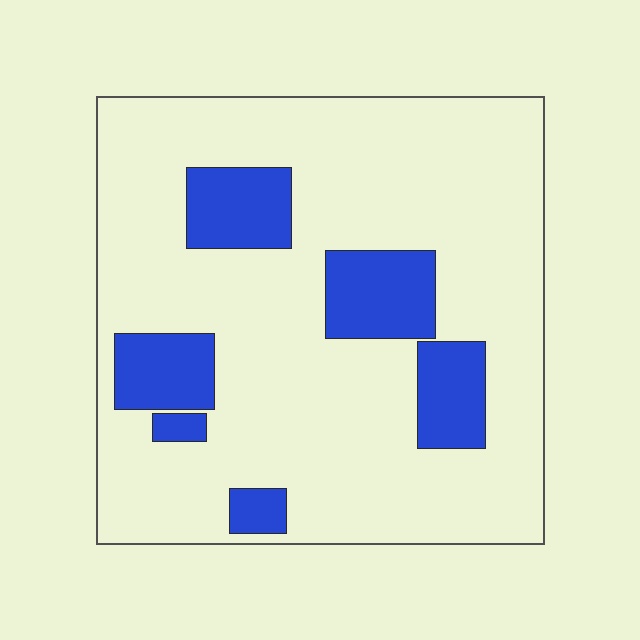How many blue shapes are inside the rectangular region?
6.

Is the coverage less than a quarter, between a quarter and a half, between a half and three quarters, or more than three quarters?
Less than a quarter.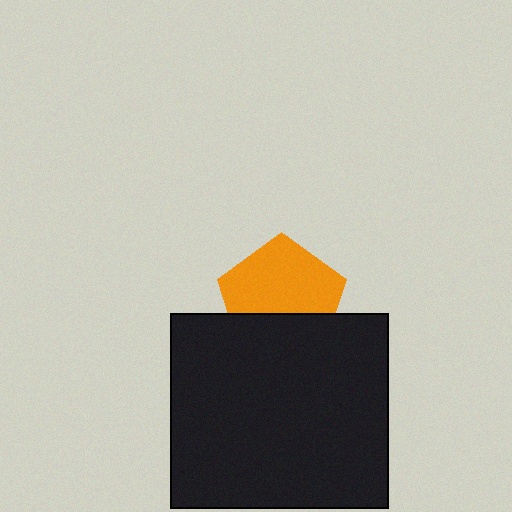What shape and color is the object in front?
The object in front is a black rectangle.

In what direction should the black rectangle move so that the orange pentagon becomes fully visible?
The black rectangle should move down. That is the shortest direction to clear the overlap and leave the orange pentagon fully visible.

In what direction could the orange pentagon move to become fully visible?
The orange pentagon could move up. That would shift it out from behind the black rectangle entirely.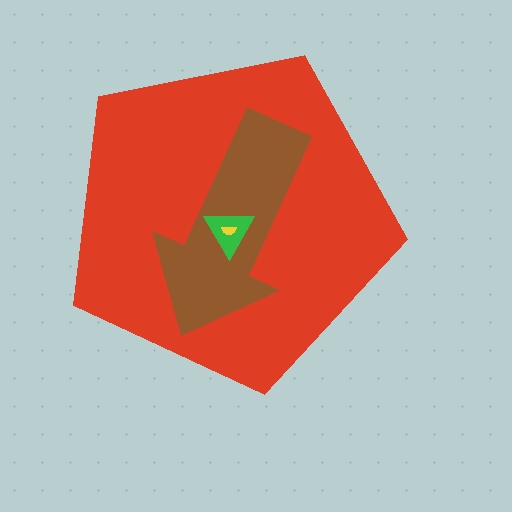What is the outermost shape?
The red pentagon.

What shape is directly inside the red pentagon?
The brown arrow.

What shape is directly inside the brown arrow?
The green triangle.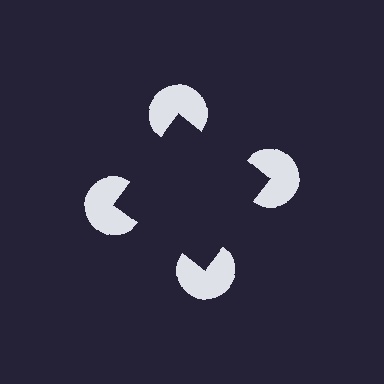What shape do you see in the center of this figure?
An illusory square — its edges are inferred from the aligned wedge cuts in the pac-man discs, not physically drawn.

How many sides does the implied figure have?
4 sides.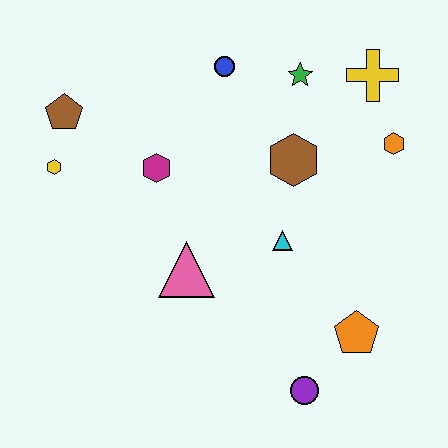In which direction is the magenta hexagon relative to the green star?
The magenta hexagon is to the left of the green star.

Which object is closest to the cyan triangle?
The brown hexagon is closest to the cyan triangle.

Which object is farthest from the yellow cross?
The yellow hexagon is farthest from the yellow cross.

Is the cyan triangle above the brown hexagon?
No